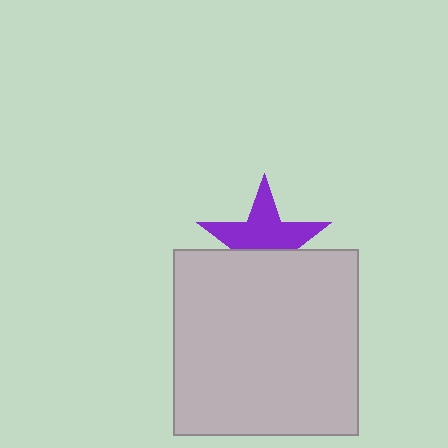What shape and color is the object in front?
The object in front is a light gray square.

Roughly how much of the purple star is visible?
About half of it is visible (roughly 60%).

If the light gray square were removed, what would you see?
You would see the complete purple star.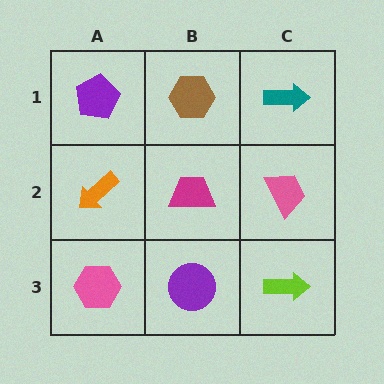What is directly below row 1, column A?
An orange arrow.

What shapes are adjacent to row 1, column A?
An orange arrow (row 2, column A), a brown hexagon (row 1, column B).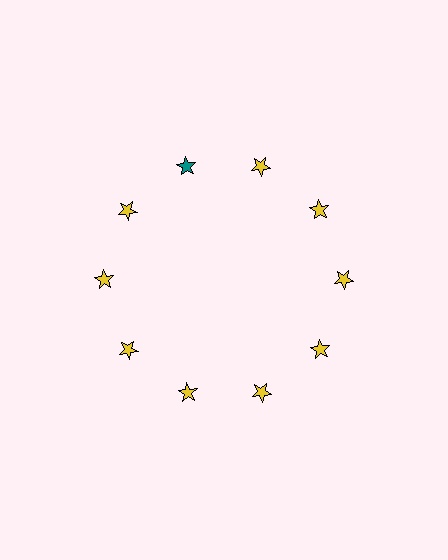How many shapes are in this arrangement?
There are 10 shapes arranged in a ring pattern.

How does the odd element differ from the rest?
It has a different color: teal instead of yellow.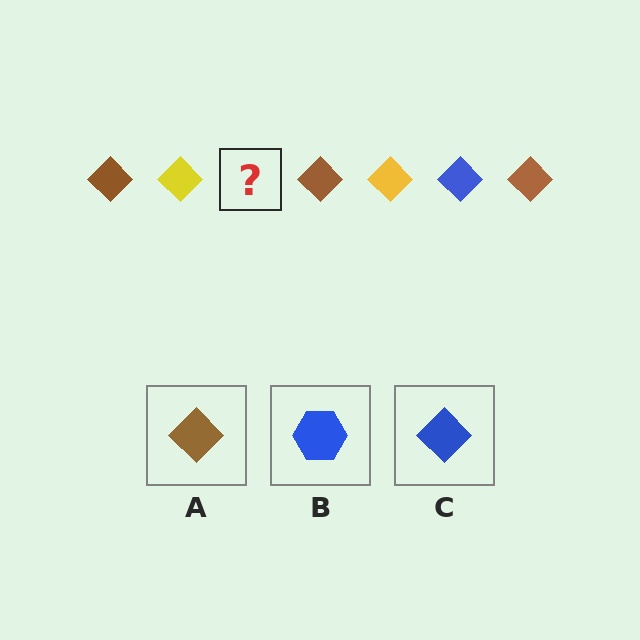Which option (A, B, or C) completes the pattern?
C.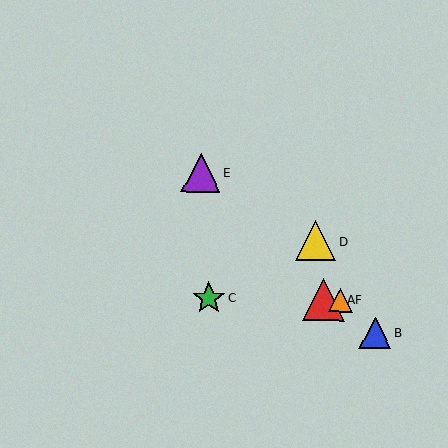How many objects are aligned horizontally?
3 objects (A, C, F) are aligned horizontally.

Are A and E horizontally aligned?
No, A is at y≈300 and E is at y≈173.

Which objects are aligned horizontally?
Objects A, C, F are aligned horizontally.